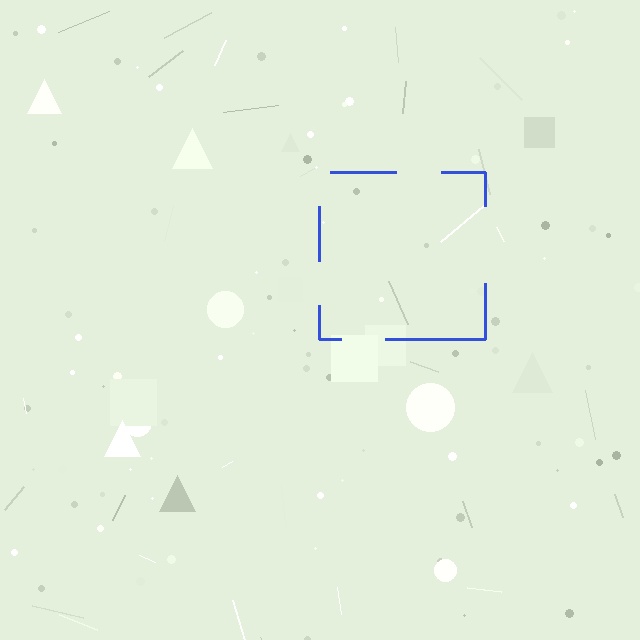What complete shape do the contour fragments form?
The contour fragments form a square.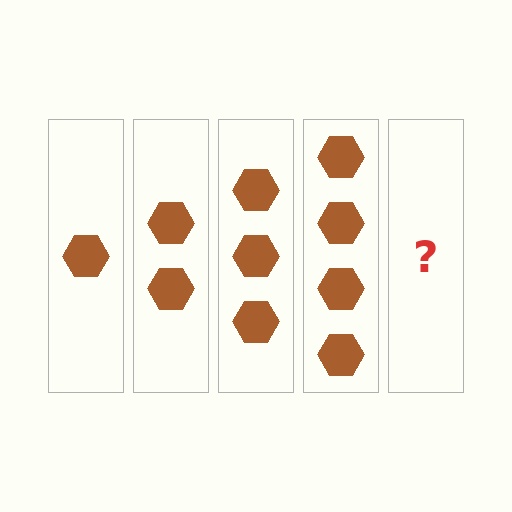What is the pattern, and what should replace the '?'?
The pattern is that each step adds one more hexagon. The '?' should be 5 hexagons.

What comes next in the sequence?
The next element should be 5 hexagons.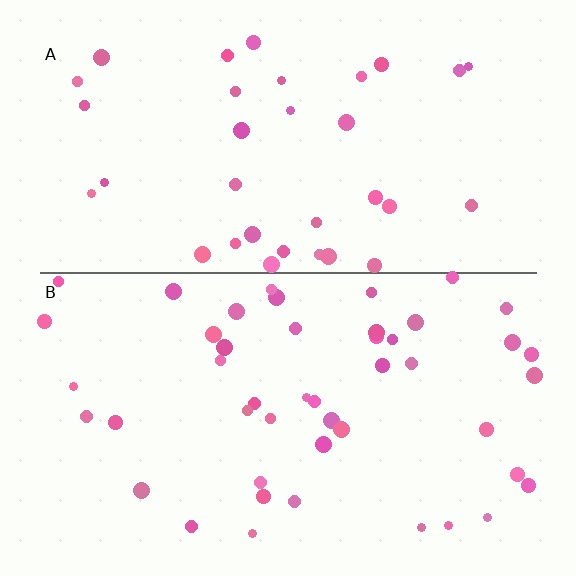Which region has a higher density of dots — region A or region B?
B (the bottom).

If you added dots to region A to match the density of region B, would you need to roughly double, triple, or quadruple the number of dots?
Approximately double.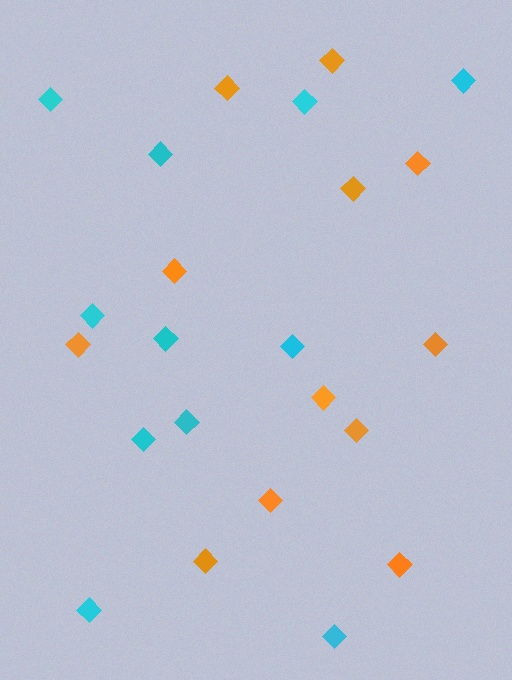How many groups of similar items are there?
There are 2 groups: one group of orange diamonds (12) and one group of cyan diamonds (11).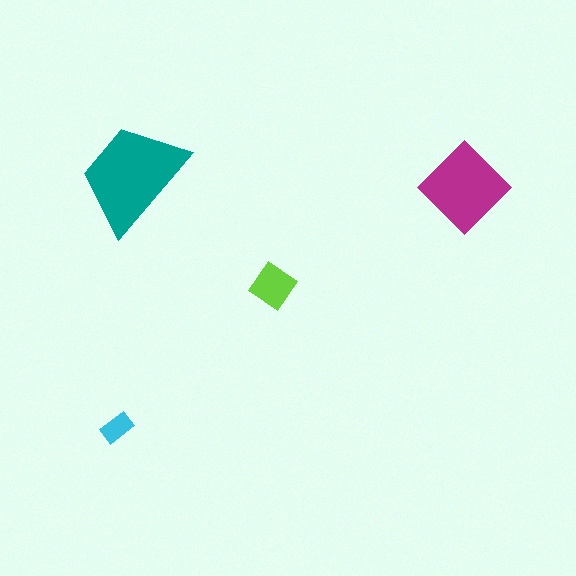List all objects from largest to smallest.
The teal trapezoid, the magenta diamond, the lime diamond, the cyan rectangle.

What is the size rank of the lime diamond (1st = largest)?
3rd.